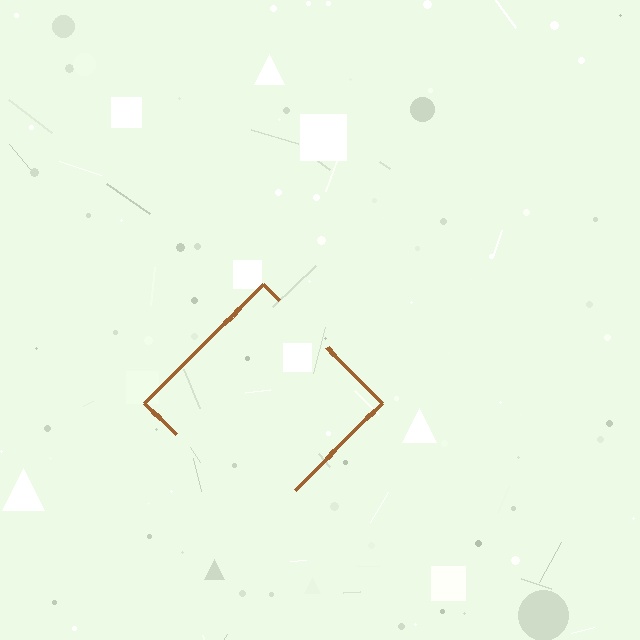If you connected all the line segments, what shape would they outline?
They would outline a diamond.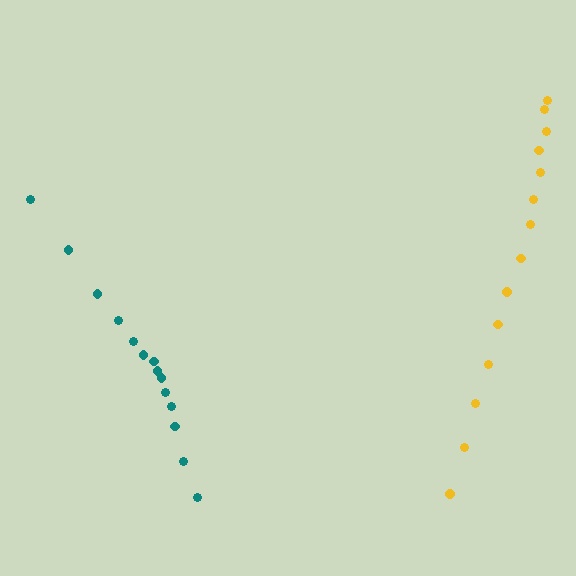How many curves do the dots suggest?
There are 2 distinct paths.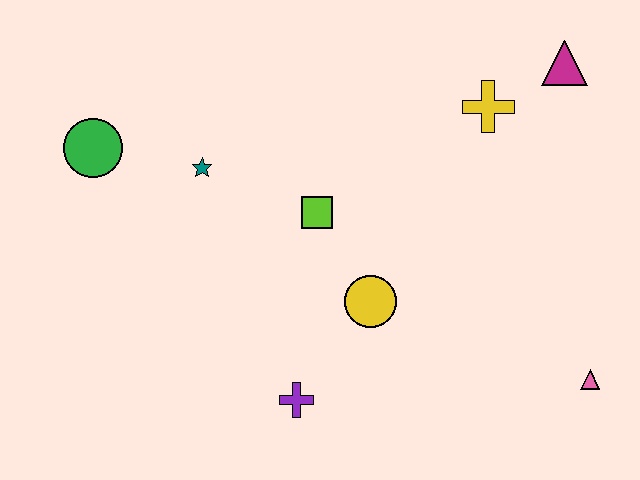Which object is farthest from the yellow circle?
The green circle is farthest from the yellow circle.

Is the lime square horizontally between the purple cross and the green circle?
No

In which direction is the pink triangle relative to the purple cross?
The pink triangle is to the right of the purple cross.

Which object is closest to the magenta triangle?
The yellow cross is closest to the magenta triangle.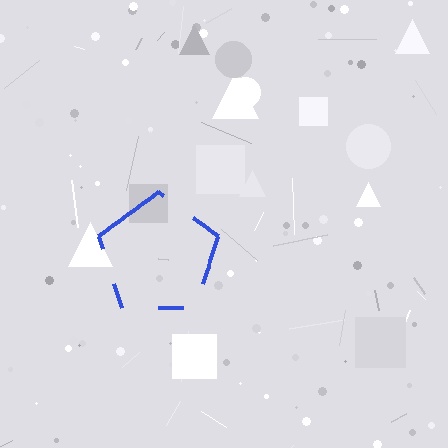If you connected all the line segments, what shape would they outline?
They would outline a pentagon.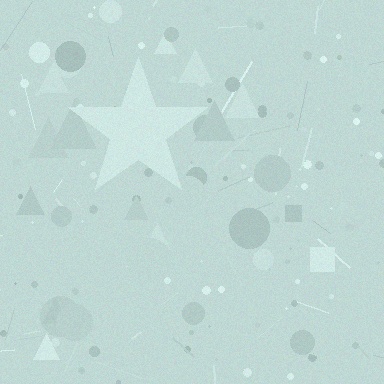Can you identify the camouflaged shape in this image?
The camouflaged shape is a star.